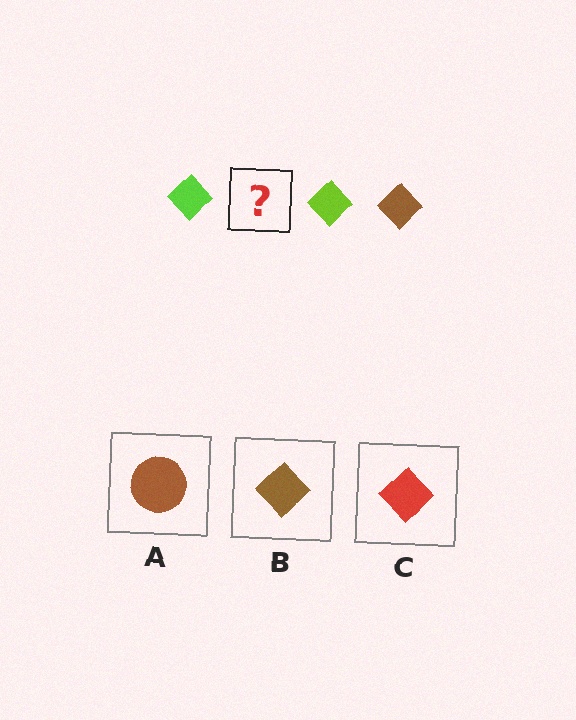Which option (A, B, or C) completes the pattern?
B.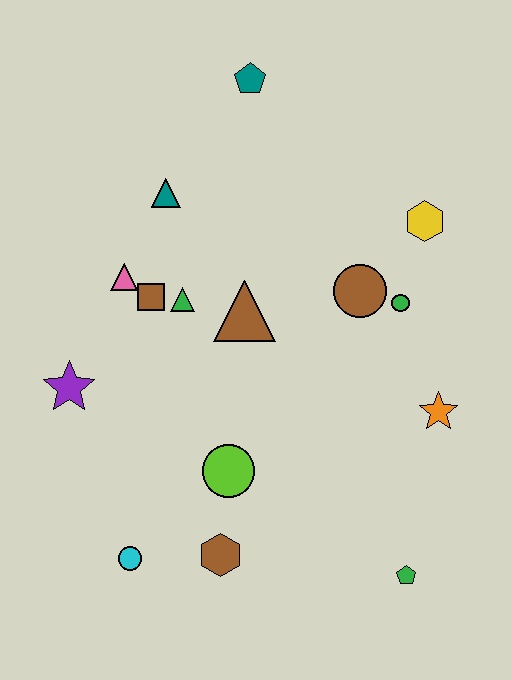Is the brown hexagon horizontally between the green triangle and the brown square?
No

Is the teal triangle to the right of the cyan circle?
Yes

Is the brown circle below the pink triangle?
Yes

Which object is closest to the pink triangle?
The brown square is closest to the pink triangle.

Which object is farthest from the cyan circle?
The teal pentagon is farthest from the cyan circle.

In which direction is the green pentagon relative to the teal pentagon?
The green pentagon is below the teal pentagon.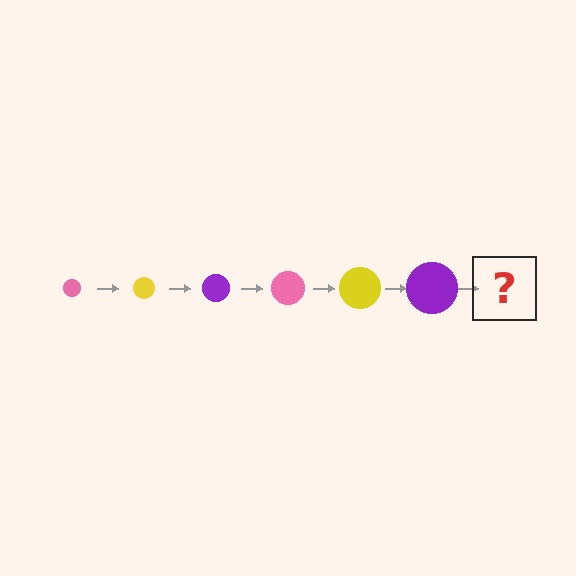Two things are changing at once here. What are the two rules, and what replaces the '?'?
The two rules are that the circle grows larger each step and the color cycles through pink, yellow, and purple. The '?' should be a pink circle, larger than the previous one.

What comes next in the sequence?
The next element should be a pink circle, larger than the previous one.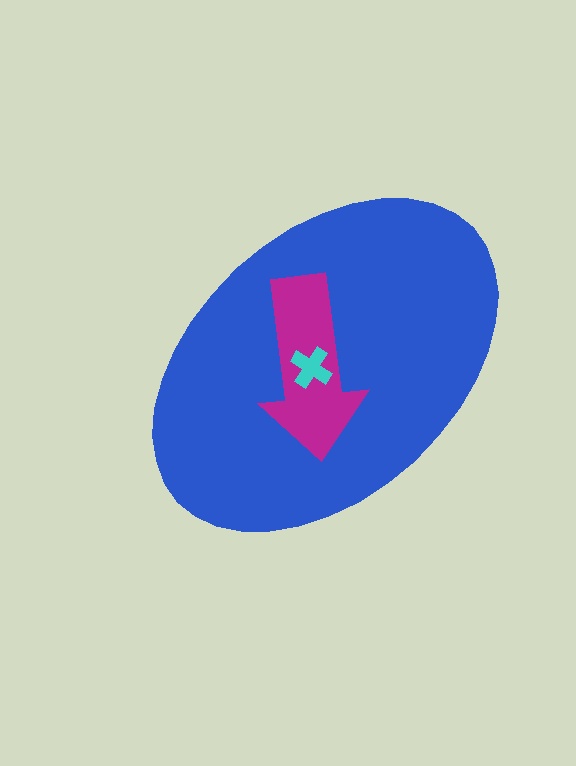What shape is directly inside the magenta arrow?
The cyan cross.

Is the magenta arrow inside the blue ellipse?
Yes.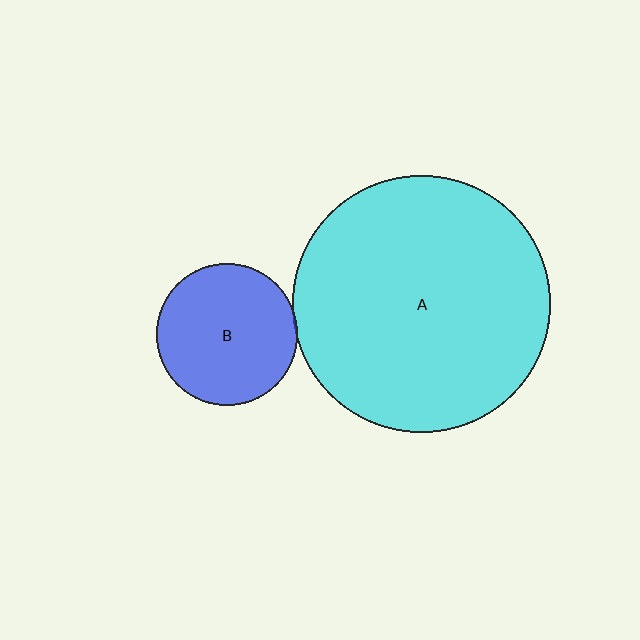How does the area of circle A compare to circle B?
Approximately 3.3 times.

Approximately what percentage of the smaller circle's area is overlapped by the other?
Approximately 5%.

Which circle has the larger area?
Circle A (cyan).